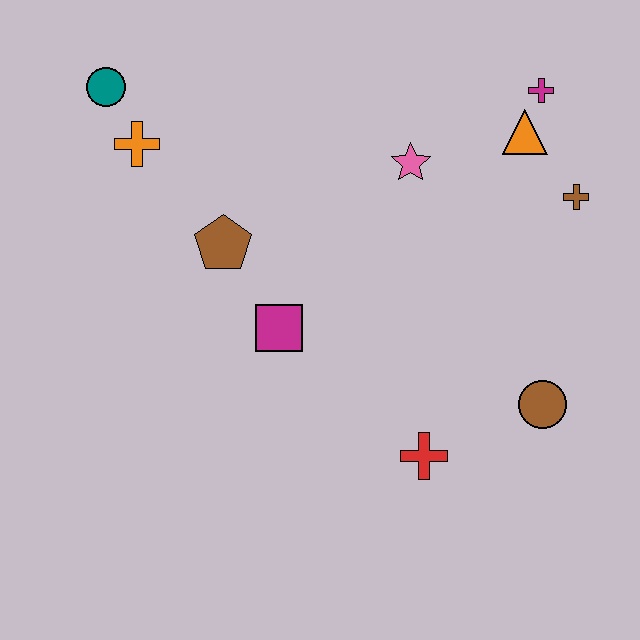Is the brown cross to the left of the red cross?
No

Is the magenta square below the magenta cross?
Yes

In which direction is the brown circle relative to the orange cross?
The brown circle is to the right of the orange cross.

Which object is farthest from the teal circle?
The brown circle is farthest from the teal circle.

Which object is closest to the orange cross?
The teal circle is closest to the orange cross.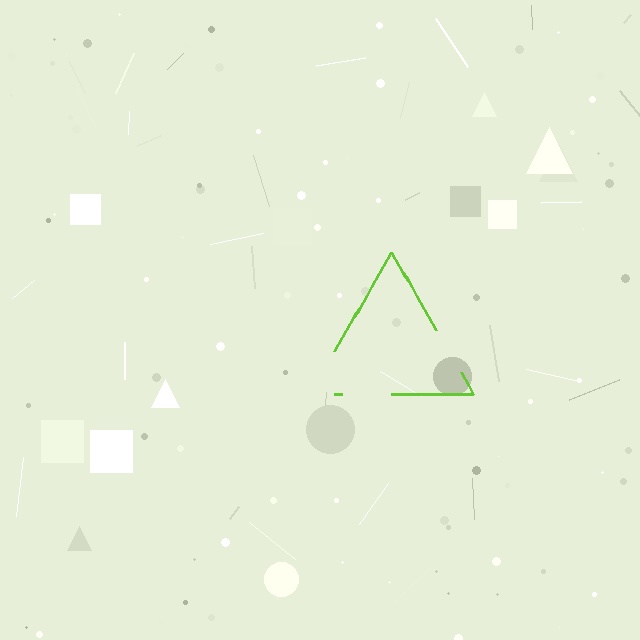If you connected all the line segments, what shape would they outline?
They would outline a triangle.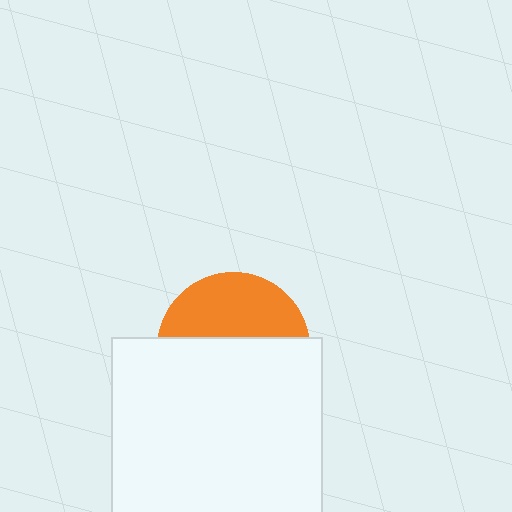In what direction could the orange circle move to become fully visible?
The orange circle could move up. That would shift it out from behind the white square entirely.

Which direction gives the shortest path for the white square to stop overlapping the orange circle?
Moving down gives the shortest separation.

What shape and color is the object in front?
The object in front is a white square.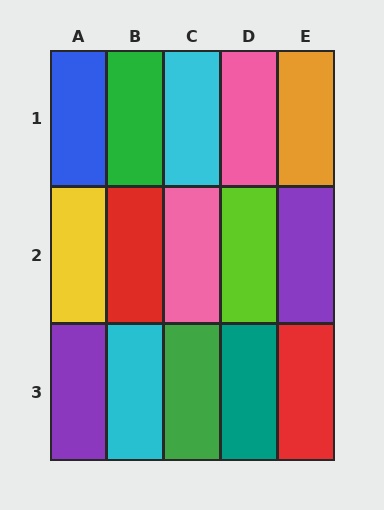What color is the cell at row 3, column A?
Purple.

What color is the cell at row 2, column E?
Purple.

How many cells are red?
2 cells are red.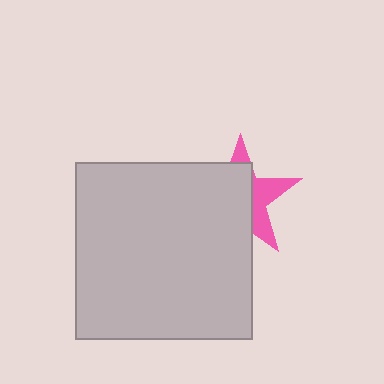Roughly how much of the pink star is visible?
A small part of it is visible (roughly 36%).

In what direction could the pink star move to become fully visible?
The pink star could move toward the upper-right. That would shift it out from behind the light gray square entirely.